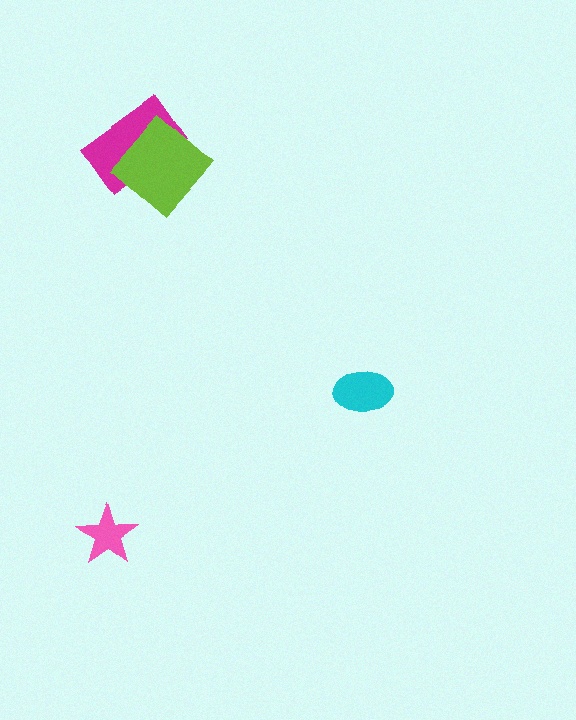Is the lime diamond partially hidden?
No, no other shape covers it.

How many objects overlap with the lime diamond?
1 object overlaps with the lime diamond.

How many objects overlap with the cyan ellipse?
0 objects overlap with the cyan ellipse.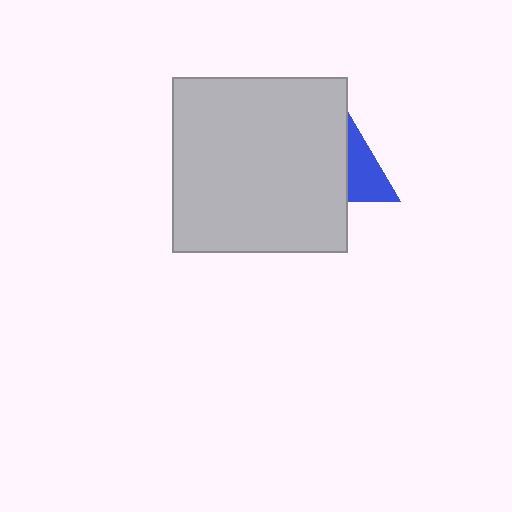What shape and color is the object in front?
The object in front is a light gray square.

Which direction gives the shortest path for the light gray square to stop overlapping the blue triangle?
Moving left gives the shortest separation.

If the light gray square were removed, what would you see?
You would see the complete blue triangle.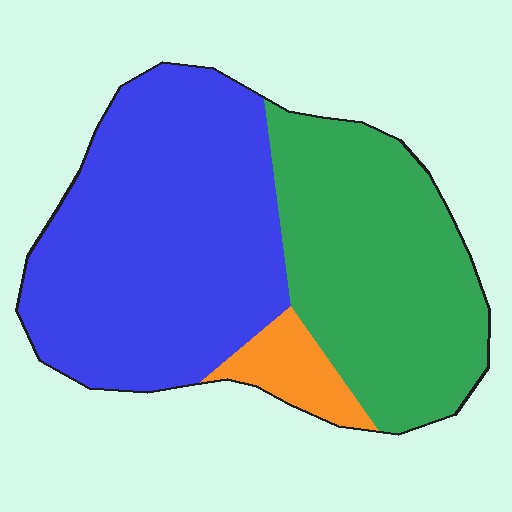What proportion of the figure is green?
Green covers around 40% of the figure.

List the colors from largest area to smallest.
From largest to smallest: blue, green, orange.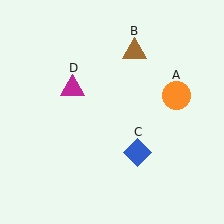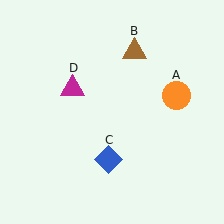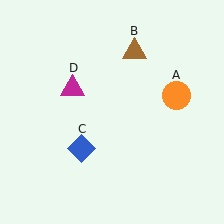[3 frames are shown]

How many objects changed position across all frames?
1 object changed position: blue diamond (object C).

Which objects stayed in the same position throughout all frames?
Orange circle (object A) and brown triangle (object B) and magenta triangle (object D) remained stationary.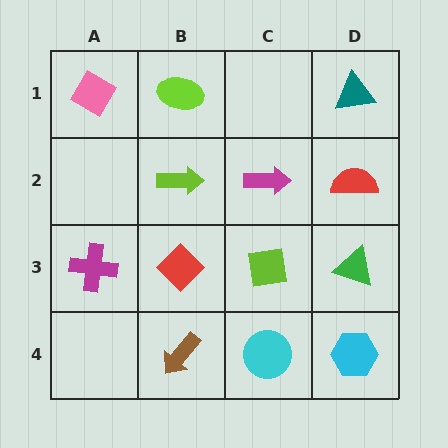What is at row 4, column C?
A cyan circle.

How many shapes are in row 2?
3 shapes.